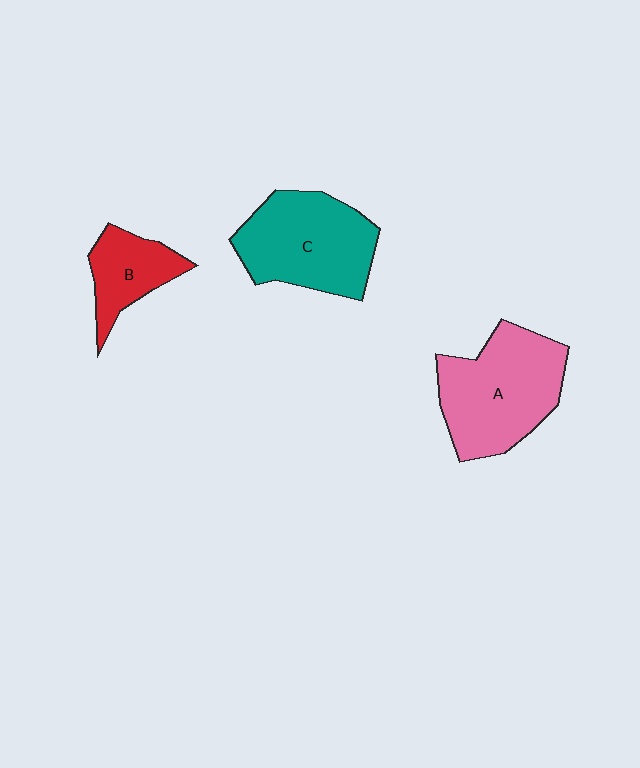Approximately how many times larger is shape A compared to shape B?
Approximately 2.0 times.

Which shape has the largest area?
Shape A (pink).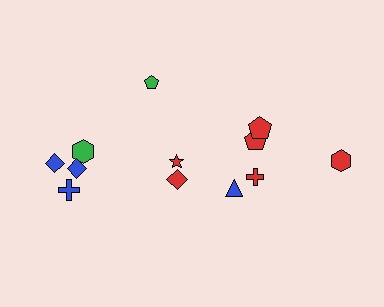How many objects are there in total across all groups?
There are 12 objects.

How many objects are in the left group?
There are 7 objects.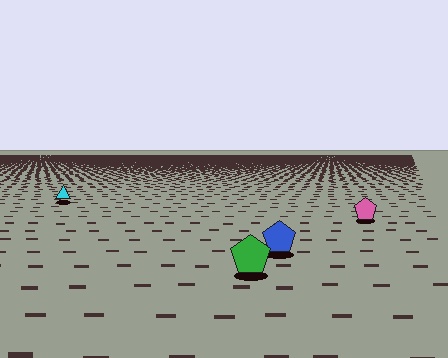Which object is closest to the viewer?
The green pentagon is closest. The texture marks near it are larger and more spread out.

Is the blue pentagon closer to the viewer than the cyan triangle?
Yes. The blue pentagon is closer — you can tell from the texture gradient: the ground texture is coarser near it.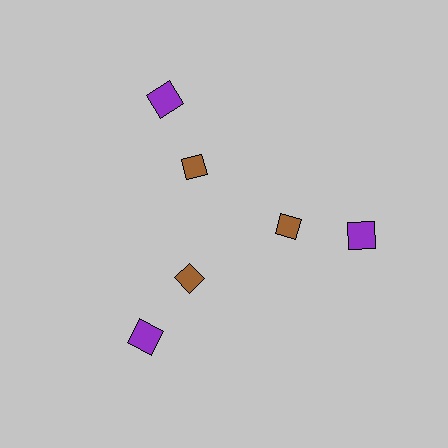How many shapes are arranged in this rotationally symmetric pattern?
There are 6 shapes, arranged in 3 groups of 2.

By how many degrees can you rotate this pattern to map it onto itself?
The pattern maps onto itself every 120 degrees of rotation.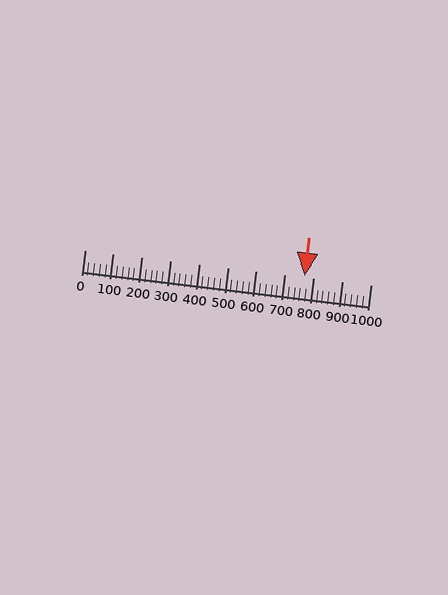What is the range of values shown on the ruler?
The ruler shows values from 0 to 1000.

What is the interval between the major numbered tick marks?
The major tick marks are spaced 100 units apart.